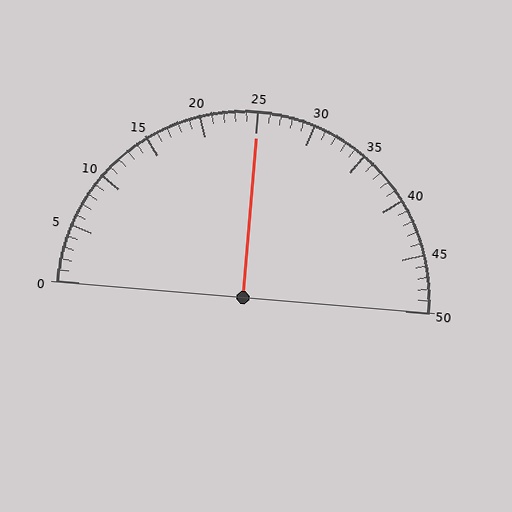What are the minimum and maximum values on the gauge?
The gauge ranges from 0 to 50.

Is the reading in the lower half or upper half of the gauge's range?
The reading is in the upper half of the range (0 to 50).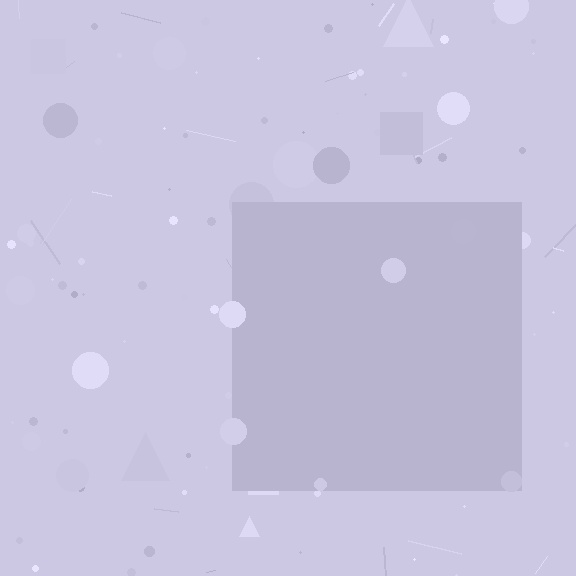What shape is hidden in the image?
A square is hidden in the image.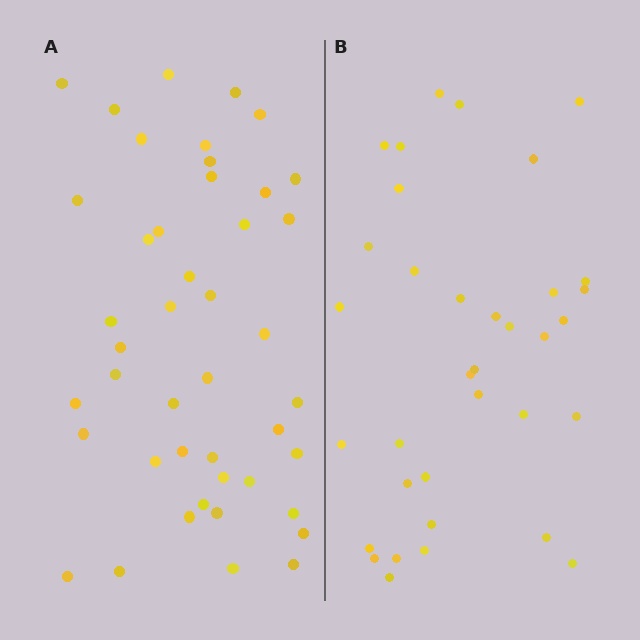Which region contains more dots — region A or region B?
Region A (the left region) has more dots.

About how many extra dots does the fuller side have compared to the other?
Region A has roughly 8 or so more dots than region B.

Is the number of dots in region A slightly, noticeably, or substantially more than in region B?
Region A has noticeably more, but not dramatically so. The ratio is roughly 1.3 to 1.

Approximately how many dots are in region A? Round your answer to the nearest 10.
About 40 dots. (The exact count is 44, which rounds to 40.)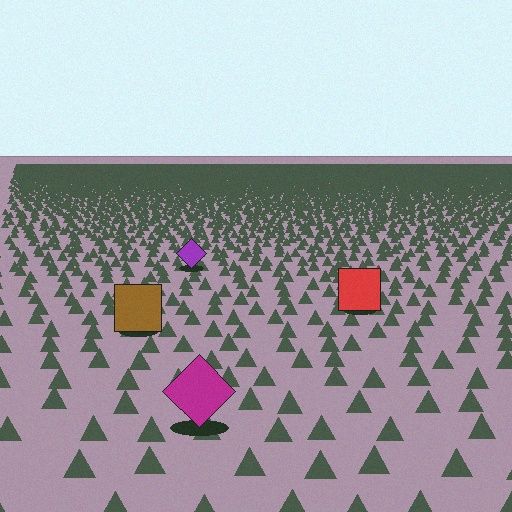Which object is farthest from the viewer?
The purple diamond is farthest from the viewer. It appears smaller and the ground texture around it is denser.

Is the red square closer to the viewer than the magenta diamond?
No. The magenta diamond is closer — you can tell from the texture gradient: the ground texture is coarser near it.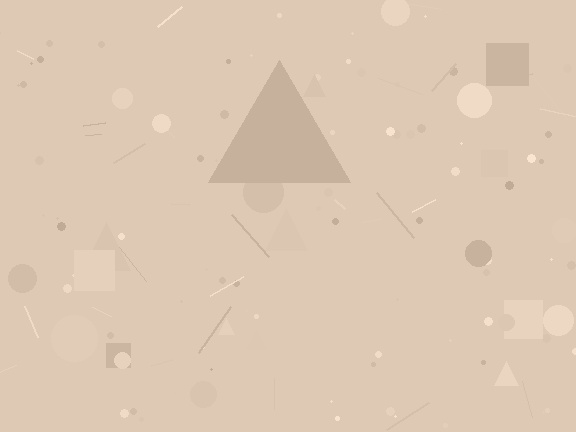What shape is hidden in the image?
A triangle is hidden in the image.